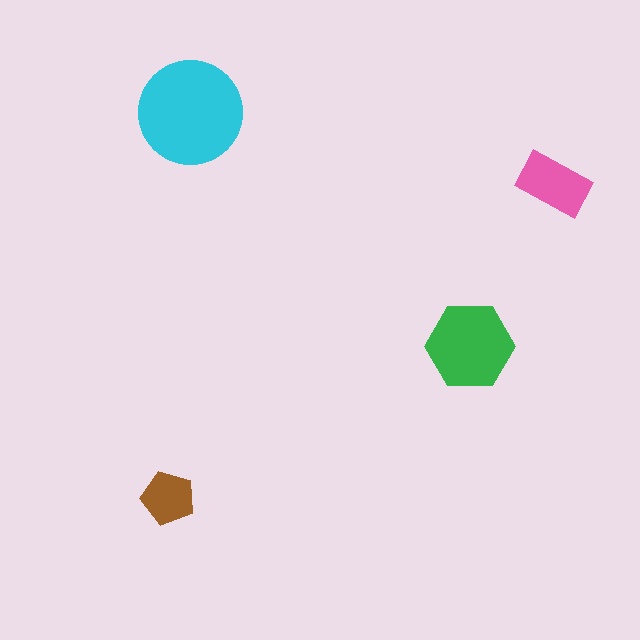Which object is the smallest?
The brown pentagon.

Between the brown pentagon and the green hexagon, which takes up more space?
The green hexagon.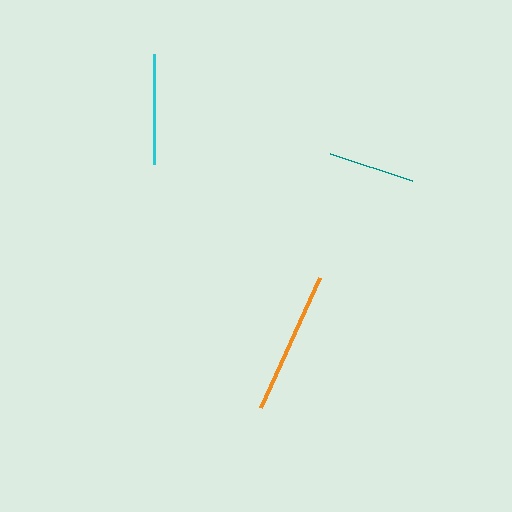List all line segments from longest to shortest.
From longest to shortest: orange, cyan, teal.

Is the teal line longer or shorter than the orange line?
The orange line is longer than the teal line.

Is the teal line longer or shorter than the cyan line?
The cyan line is longer than the teal line.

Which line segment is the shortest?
The teal line is the shortest at approximately 86 pixels.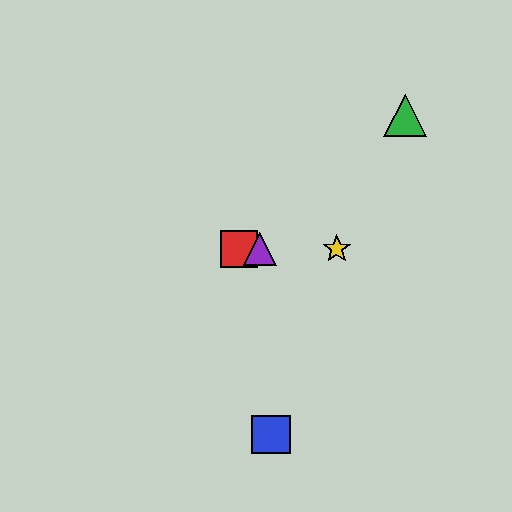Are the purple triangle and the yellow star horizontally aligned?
Yes, both are at y≈249.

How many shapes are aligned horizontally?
3 shapes (the red square, the yellow star, the purple triangle) are aligned horizontally.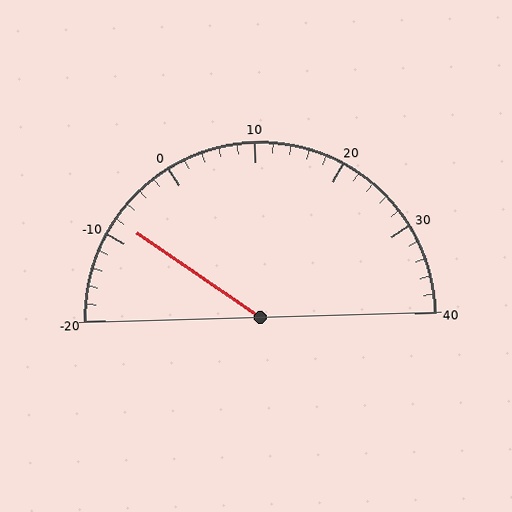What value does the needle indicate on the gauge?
The needle indicates approximately -8.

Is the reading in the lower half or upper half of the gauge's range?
The reading is in the lower half of the range (-20 to 40).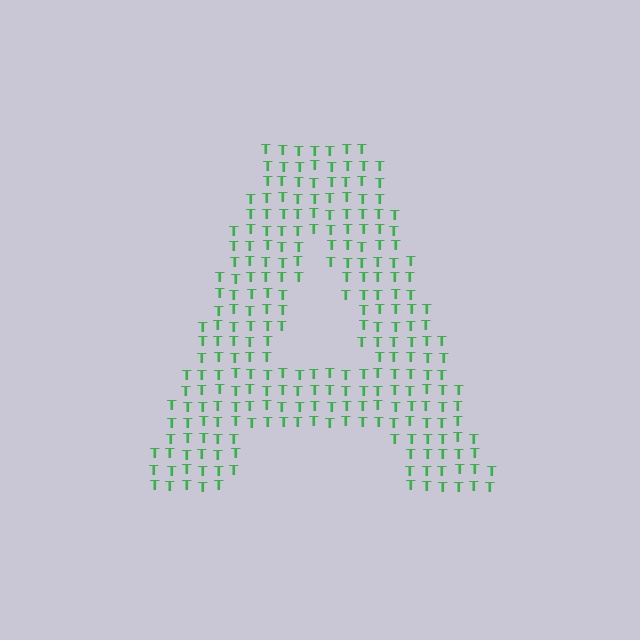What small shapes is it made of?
It is made of small letter T's.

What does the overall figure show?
The overall figure shows the letter A.